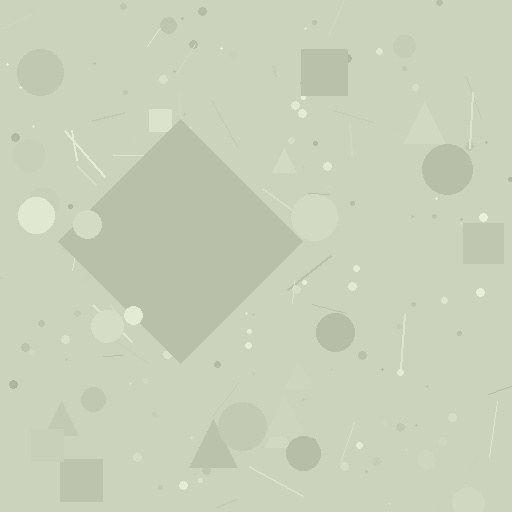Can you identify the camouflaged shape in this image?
The camouflaged shape is a diamond.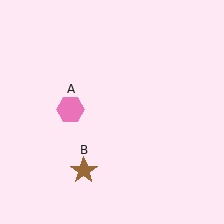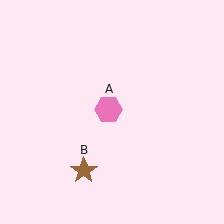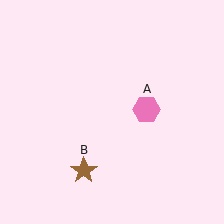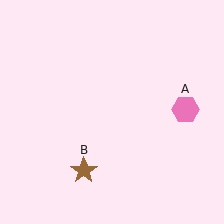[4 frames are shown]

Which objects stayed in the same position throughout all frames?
Brown star (object B) remained stationary.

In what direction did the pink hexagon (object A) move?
The pink hexagon (object A) moved right.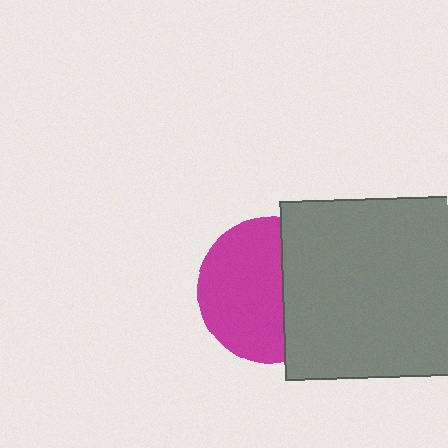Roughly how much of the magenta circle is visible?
About half of it is visible (roughly 60%).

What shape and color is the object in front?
The object in front is a gray square.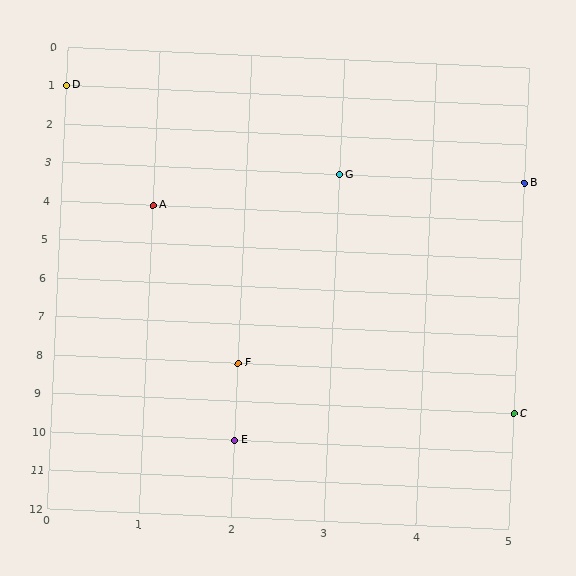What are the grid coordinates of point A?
Point A is at grid coordinates (1, 4).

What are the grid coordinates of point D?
Point D is at grid coordinates (0, 1).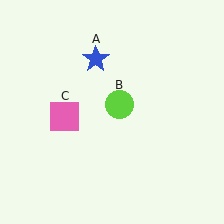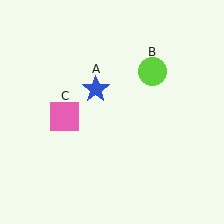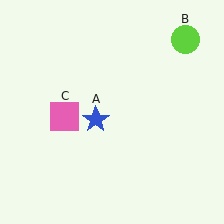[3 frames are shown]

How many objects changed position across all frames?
2 objects changed position: blue star (object A), lime circle (object B).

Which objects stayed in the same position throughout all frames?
Pink square (object C) remained stationary.